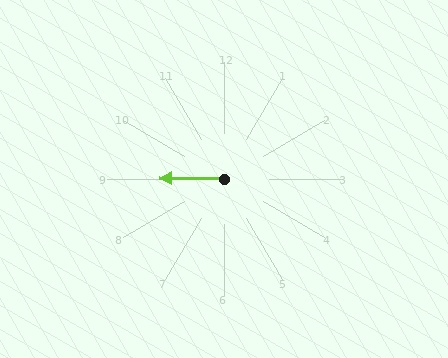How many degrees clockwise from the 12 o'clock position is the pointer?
Approximately 271 degrees.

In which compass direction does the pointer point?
West.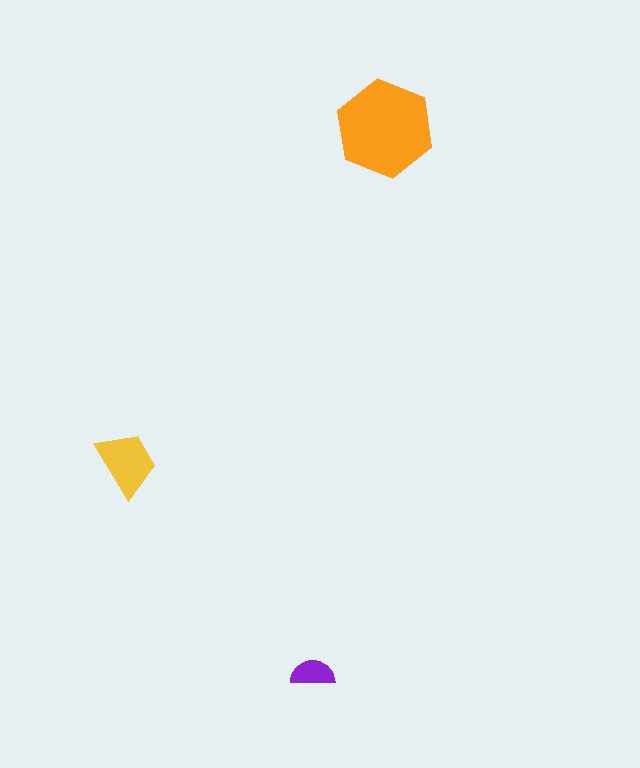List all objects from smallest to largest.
The purple semicircle, the yellow trapezoid, the orange hexagon.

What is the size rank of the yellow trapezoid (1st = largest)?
2nd.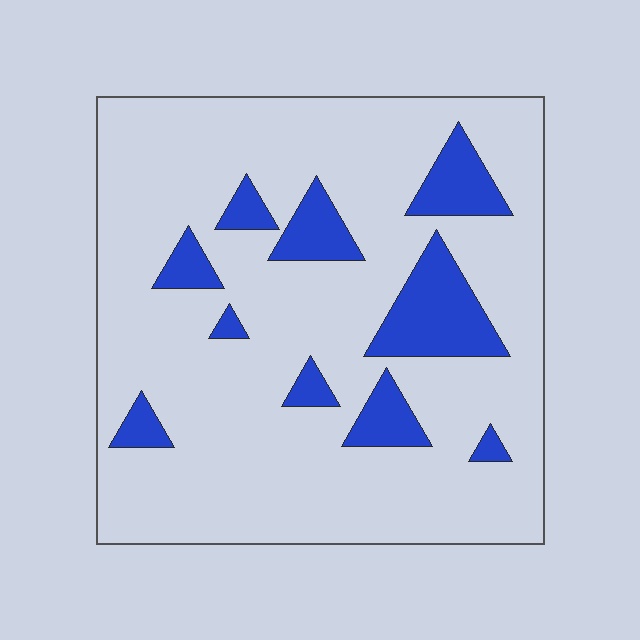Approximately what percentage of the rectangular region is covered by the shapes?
Approximately 15%.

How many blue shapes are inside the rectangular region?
10.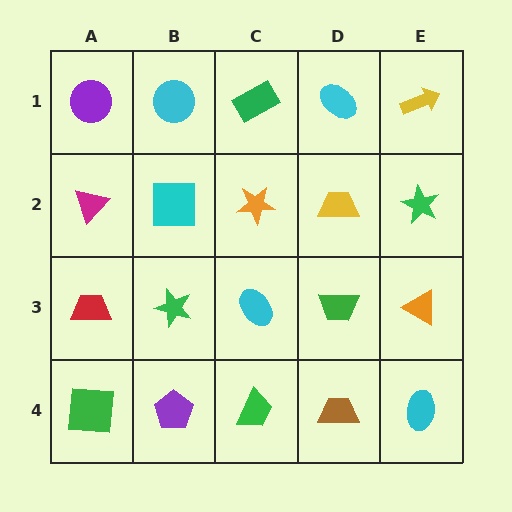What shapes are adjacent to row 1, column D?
A yellow trapezoid (row 2, column D), a green rectangle (row 1, column C), a yellow arrow (row 1, column E).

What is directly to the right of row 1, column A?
A cyan circle.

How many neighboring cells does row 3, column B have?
4.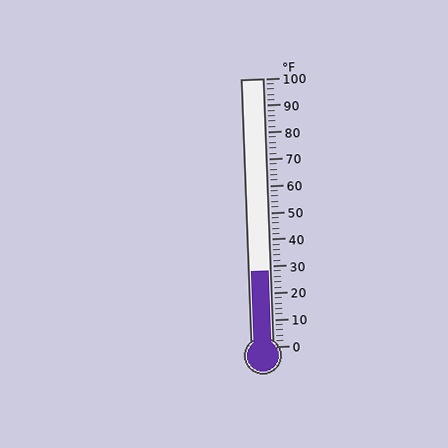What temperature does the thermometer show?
The thermometer shows approximately 28°F.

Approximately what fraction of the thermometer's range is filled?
The thermometer is filled to approximately 30% of its range.